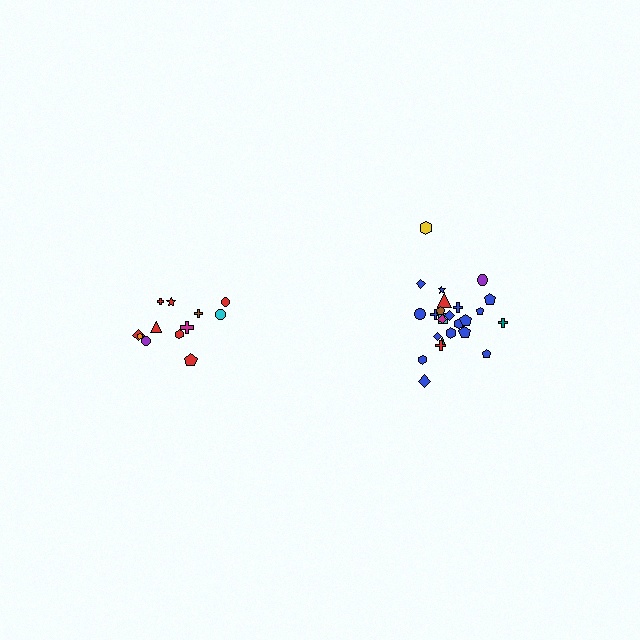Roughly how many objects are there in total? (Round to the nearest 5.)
Roughly 35 objects in total.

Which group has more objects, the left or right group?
The right group.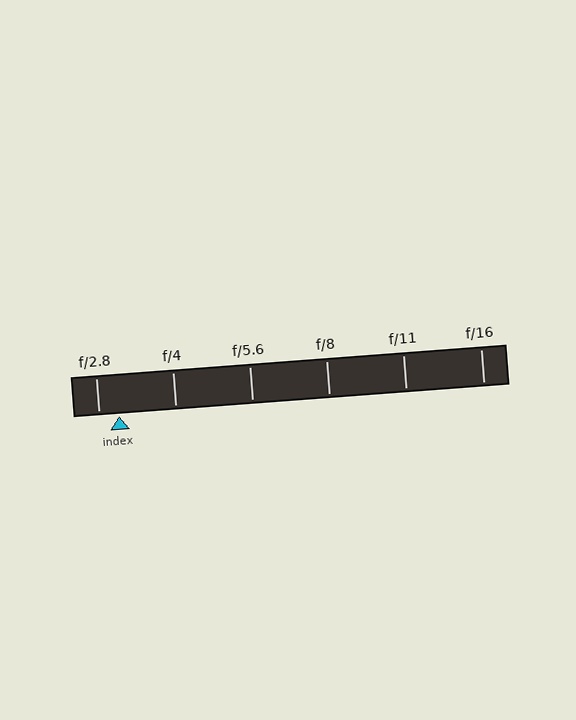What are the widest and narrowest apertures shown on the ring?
The widest aperture shown is f/2.8 and the narrowest is f/16.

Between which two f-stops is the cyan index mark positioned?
The index mark is between f/2.8 and f/4.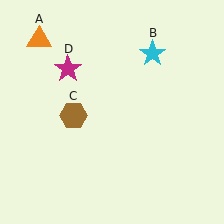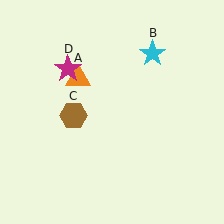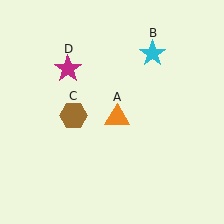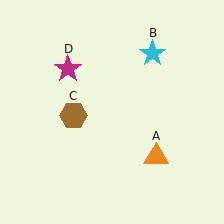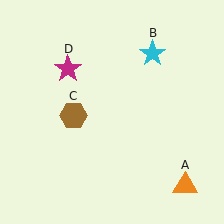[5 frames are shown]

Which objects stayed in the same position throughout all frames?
Cyan star (object B) and brown hexagon (object C) and magenta star (object D) remained stationary.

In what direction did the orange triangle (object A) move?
The orange triangle (object A) moved down and to the right.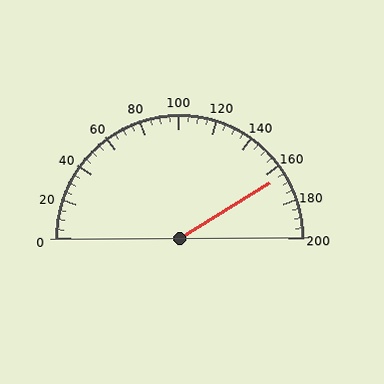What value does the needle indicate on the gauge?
The needle indicates approximately 165.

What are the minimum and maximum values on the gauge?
The gauge ranges from 0 to 200.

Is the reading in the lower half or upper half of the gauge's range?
The reading is in the upper half of the range (0 to 200).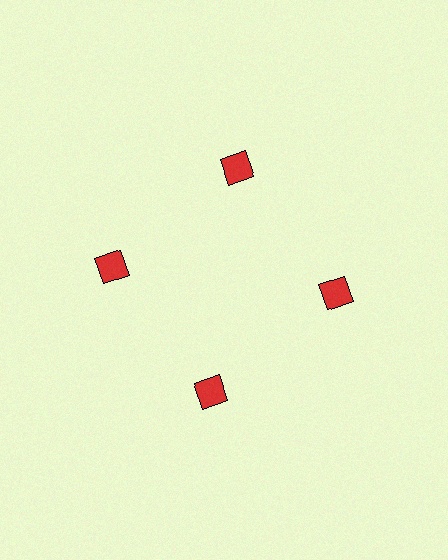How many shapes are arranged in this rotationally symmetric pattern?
There are 4 shapes, arranged in 4 groups of 1.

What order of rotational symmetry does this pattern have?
This pattern has 4-fold rotational symmetry.